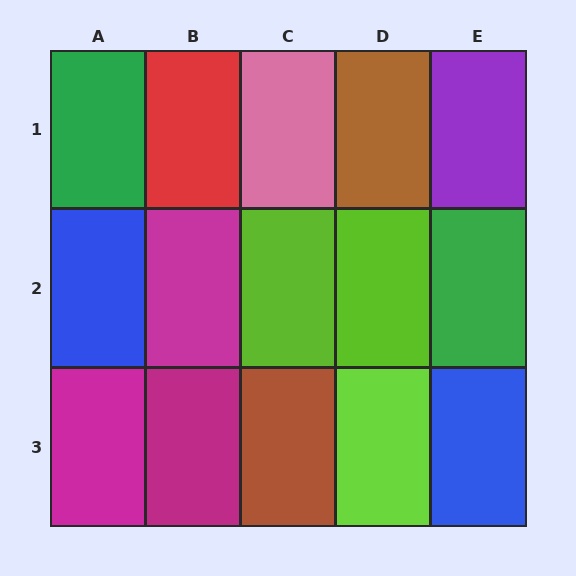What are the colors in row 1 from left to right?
Green, red, pink, brown, purple.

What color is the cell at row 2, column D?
Lime.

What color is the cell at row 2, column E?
Green.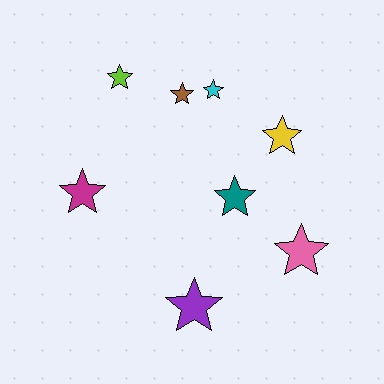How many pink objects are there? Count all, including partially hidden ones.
There is 1 pink object.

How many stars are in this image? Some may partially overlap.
There are 8 stars.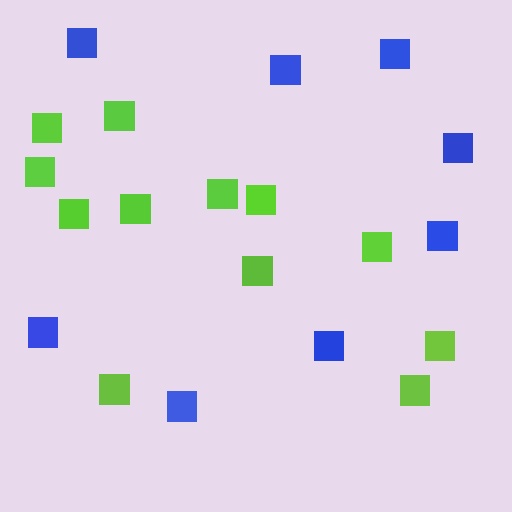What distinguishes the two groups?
There are 2 groups: one group of lime squares (12) and one group of blue squares (8).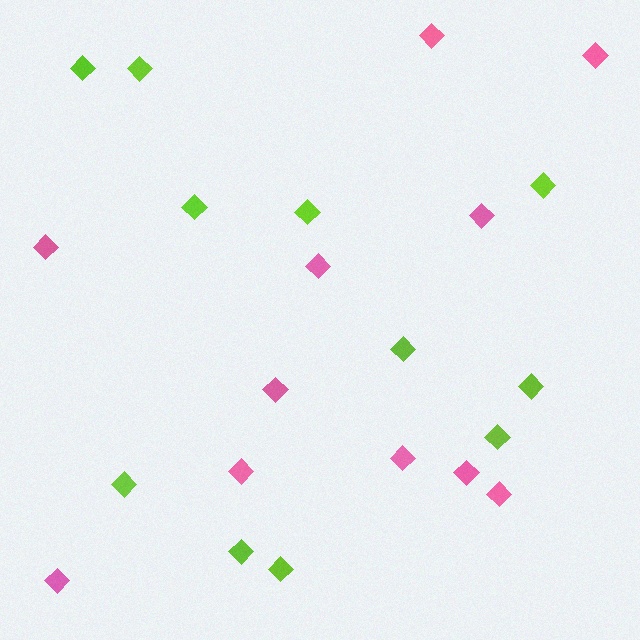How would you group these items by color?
There are 2 groups: one group of lime diamonds (11) and one group of pink diamonds (11).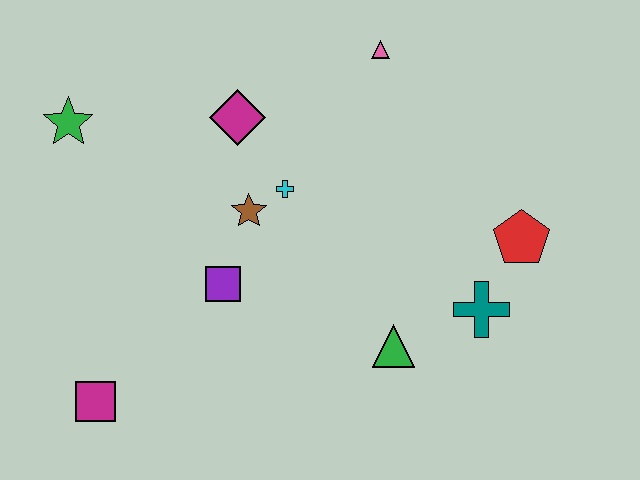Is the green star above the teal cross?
Yes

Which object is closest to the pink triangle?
The magenta diamond is closest to the pink triangle.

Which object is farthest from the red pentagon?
The green star is farthest from the red pentagon.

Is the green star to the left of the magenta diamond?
Yes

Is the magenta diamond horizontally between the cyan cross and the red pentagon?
No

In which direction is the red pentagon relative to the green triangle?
The red pentagon is to the right of the green triangle.